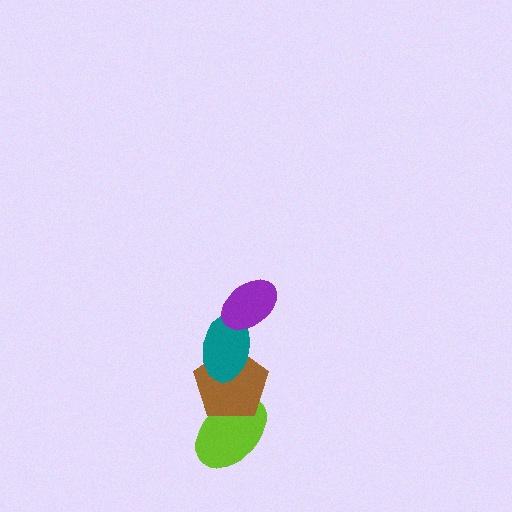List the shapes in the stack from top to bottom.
From top to bottom: the purple ellipse, the teal ellipse, the brown pentagon, the lime ellipse.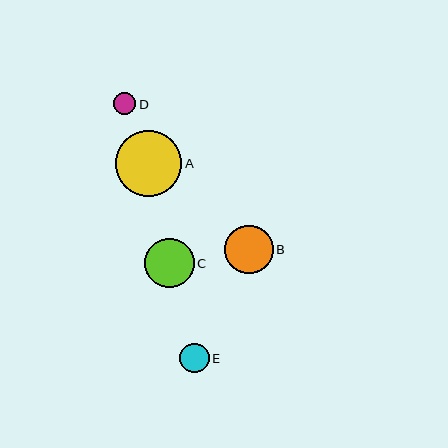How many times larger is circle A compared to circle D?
Circle A is approximately 3.0 times the size of circle D.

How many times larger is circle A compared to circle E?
Circle A is approximately 2.3 times the size of circle E.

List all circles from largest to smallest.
From largest to smallest: A, C, B, E, D.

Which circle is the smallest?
Circle D is the smallest with a size of approximately 22 pixels.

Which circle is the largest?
Circle A is the largest with a size of approximately 66 pixels.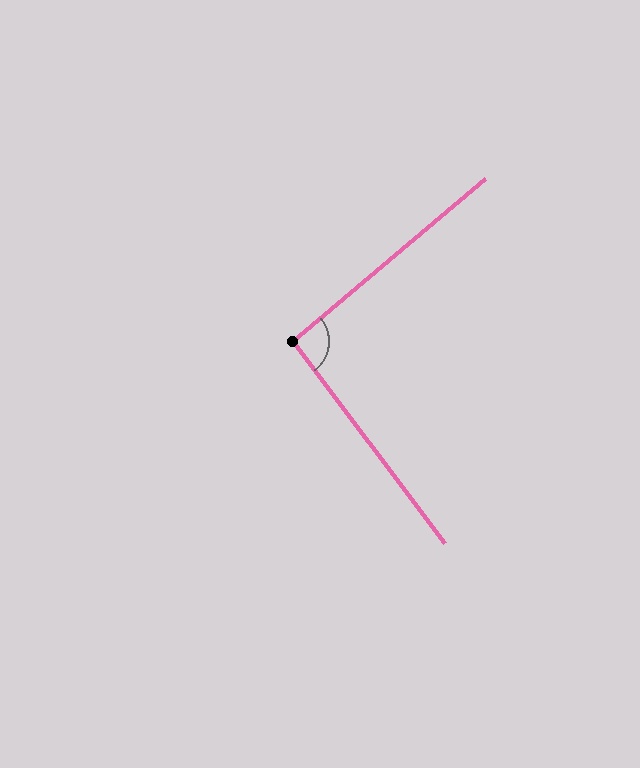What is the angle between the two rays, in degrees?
Approximately 93 degrees.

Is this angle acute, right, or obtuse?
It is approximately a right angle.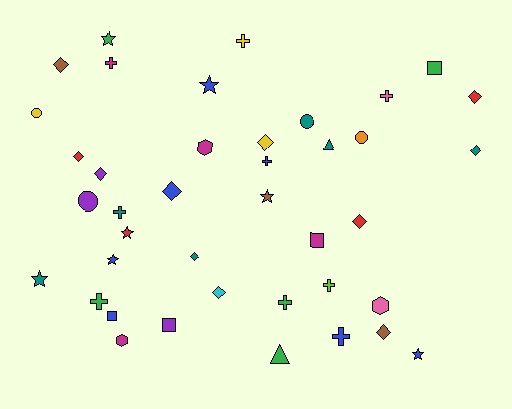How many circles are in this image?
There are 4 circles.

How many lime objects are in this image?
There is 1 lime object.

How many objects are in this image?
There are 40 objects.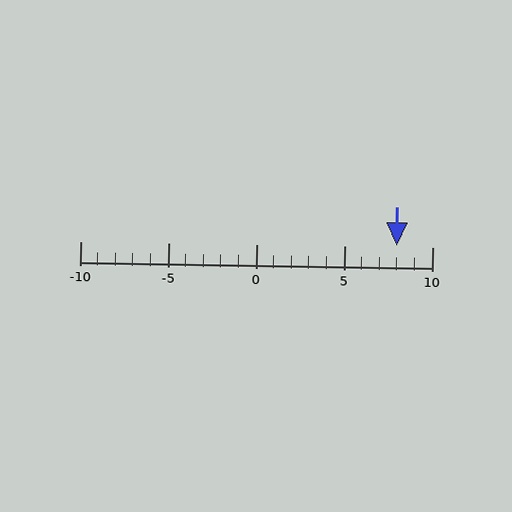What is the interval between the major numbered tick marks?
The major tick marks are spaced 5 units apart.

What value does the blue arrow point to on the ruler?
The blue arrow points to approximately 8.